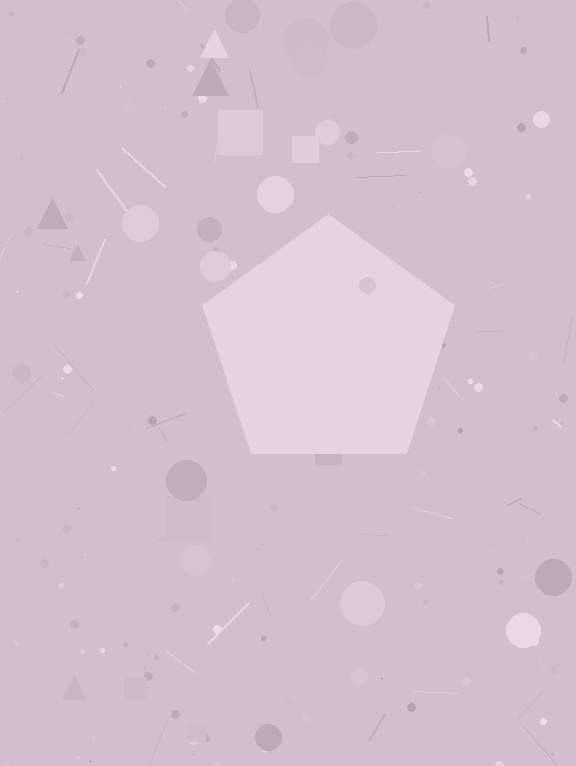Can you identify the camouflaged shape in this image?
The camouflaged shape is a pentagon.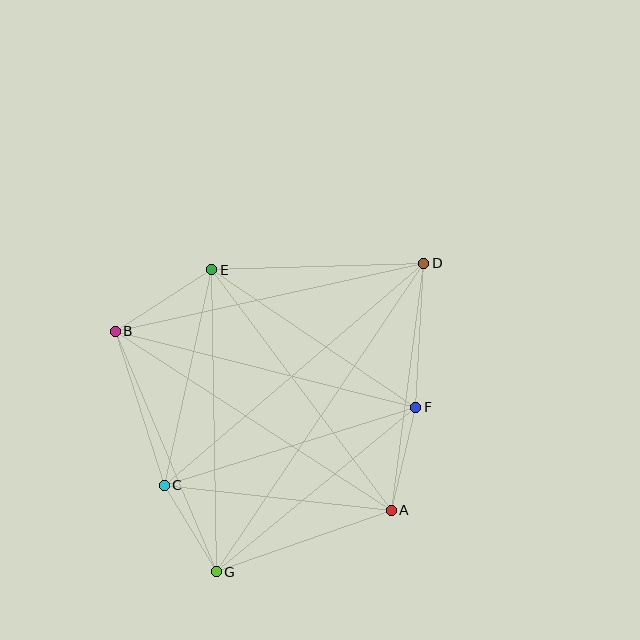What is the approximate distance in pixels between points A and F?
The distance between A and F is approximately 106 pixels.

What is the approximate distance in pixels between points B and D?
The distance between B and D is approximately 316 pixels.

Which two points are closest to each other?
Points C and G are closest to each other.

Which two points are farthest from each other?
Points D and G are farthest from each other.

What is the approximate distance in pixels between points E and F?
The distance between E and F is approximately 246 pixels.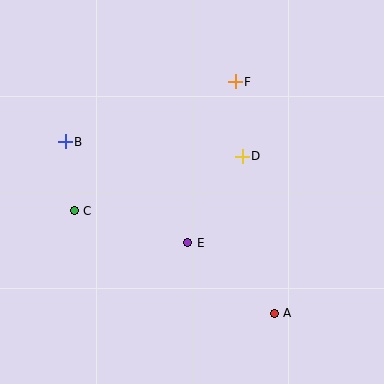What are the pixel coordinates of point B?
Point B is at (65, 142).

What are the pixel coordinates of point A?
Point A is at (274, 313).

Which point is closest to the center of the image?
Point E at (188, 243) is closest to the center.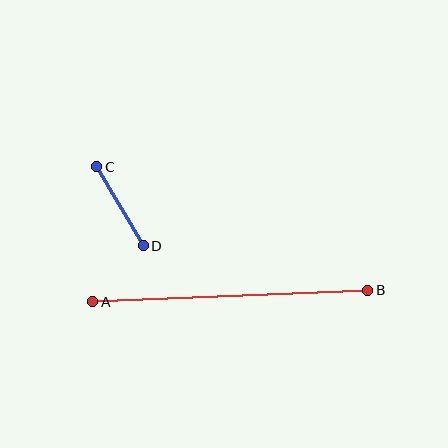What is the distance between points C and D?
The distance is approximately 92 pixels.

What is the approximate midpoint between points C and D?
The midpoint is at approximately (120, 206) pixels.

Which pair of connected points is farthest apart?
Points A and B are farthest apart.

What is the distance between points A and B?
The distance is approximately 275 pixels.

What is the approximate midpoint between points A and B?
The midpoint is at approximately (230, 296) pixels.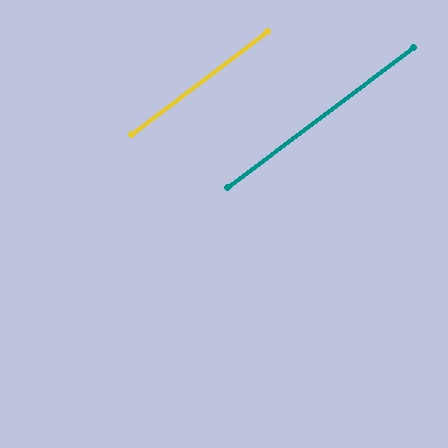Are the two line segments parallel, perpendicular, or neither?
Parallel — their directions differ by only 0.1°.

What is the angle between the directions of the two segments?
Approximately 0 degrees.